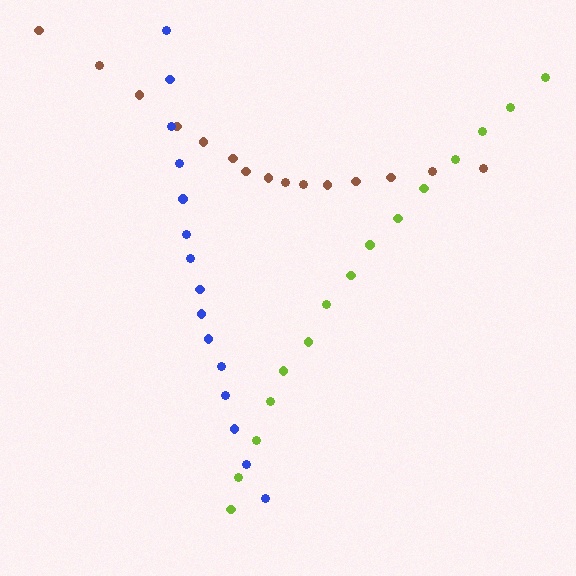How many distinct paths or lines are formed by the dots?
There are 3 distinct paths.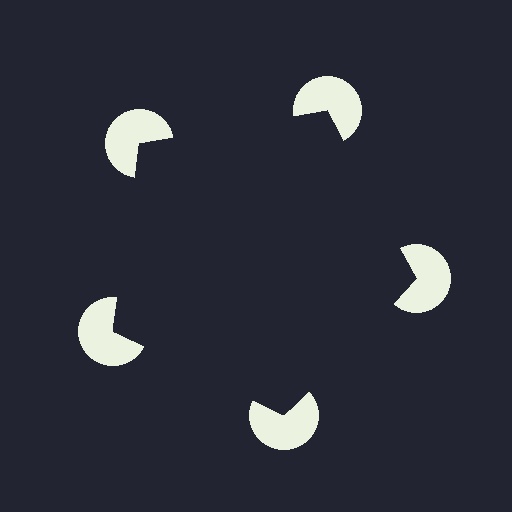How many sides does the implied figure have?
5 sides.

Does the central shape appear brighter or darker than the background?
It typically appears slightly darker than the background, even though no actual brightness change is drawn.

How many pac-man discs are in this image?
There are 5 — one at each vertex of the illusory pentagon.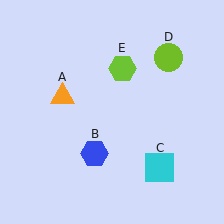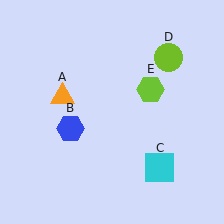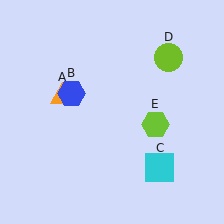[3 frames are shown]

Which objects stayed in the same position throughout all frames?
Orange triangle (object A) and cyan square (object C) and lime circle (object D) remained stationary.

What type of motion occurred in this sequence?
The blue hexagon (object B), lime hexagon (object E) rotated clockwise around the center of the scene.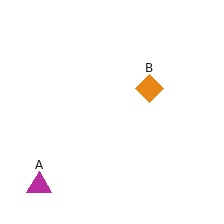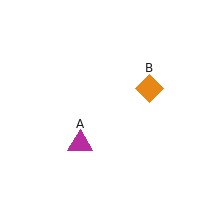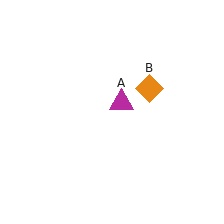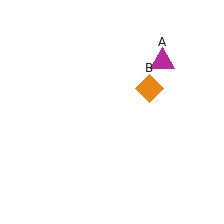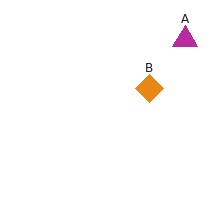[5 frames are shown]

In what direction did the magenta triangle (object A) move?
The magenta triangle (object A) moved up and to the right.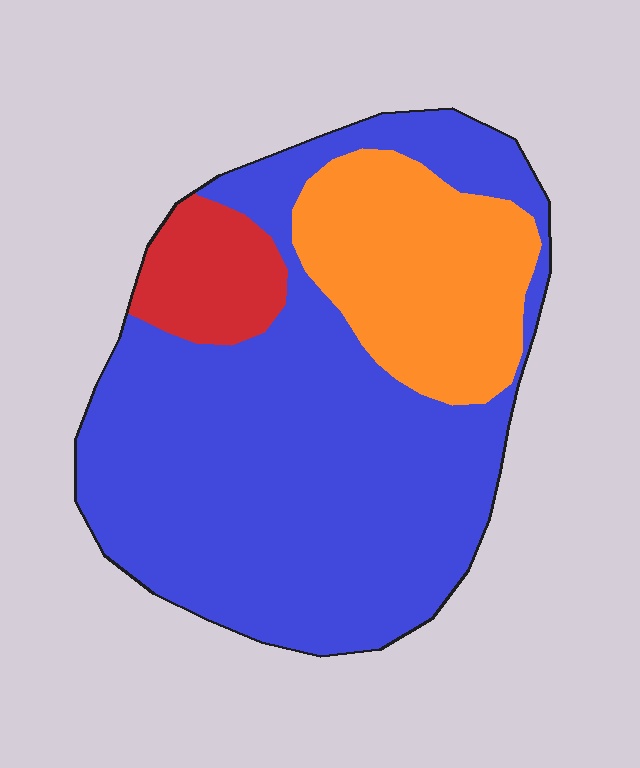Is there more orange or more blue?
Blue.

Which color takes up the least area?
Red, at roughly 10%.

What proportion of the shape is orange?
Orange takes up about one quarter (1/4) of the shape.